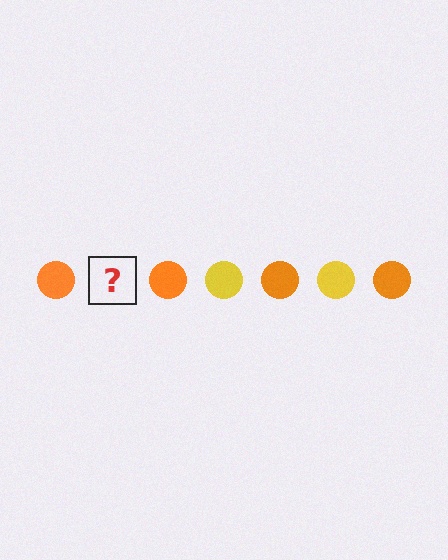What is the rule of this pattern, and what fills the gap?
The rule is that the pattern cycles through orange, yellow circles. The gap should be filled with a yellow circle.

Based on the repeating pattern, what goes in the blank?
The blank should be a yellow circle.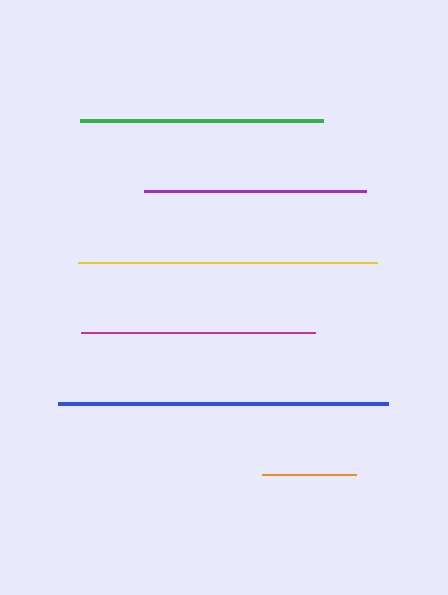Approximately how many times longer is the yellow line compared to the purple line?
The yellow line is approximately 1.3 times the length of the purple line.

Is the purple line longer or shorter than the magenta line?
The magenta line is longer than the purple line.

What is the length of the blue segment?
The blue segment is approximately 331 pixels long.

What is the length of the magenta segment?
The magenta segment is approximately 234 pixels long.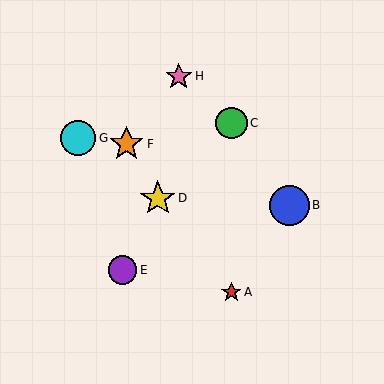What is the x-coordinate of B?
Object B is at x≈289.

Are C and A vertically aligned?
Yes, both are at x≈231.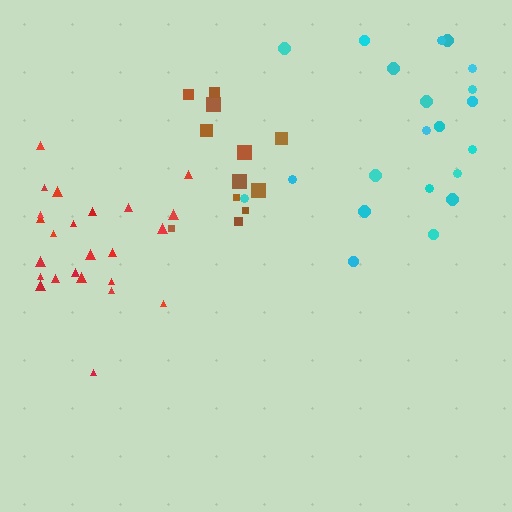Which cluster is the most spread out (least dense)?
Cyan.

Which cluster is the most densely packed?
Brown.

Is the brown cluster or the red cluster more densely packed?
Brown.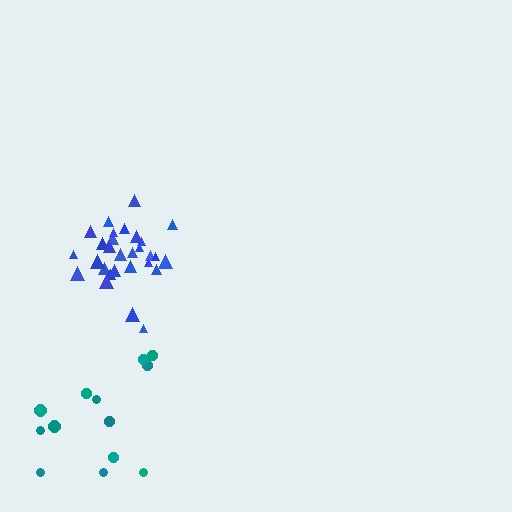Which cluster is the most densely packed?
Blue.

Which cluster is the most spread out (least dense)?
Teal.